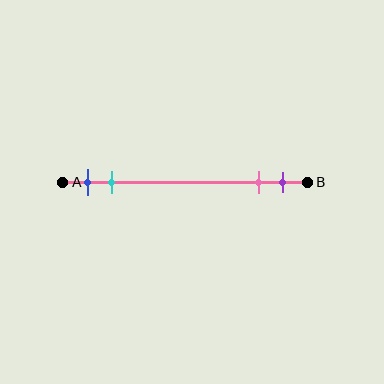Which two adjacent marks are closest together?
The pink and purple marks are the closest adjacent pair.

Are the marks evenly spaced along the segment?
No, the marks are not evenly spaced.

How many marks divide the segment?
There are 4 marks dividing the segment.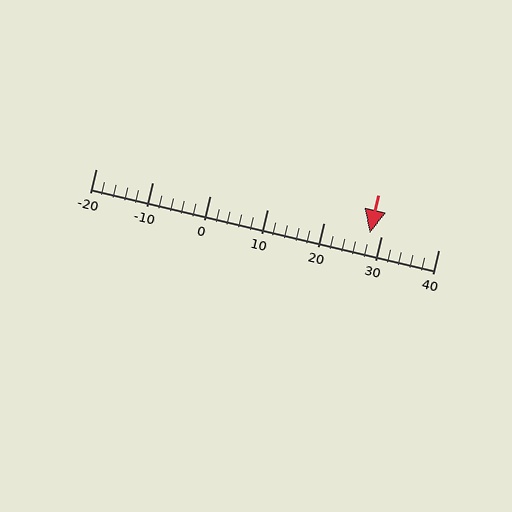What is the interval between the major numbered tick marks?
The major tick marks are spaced 10 units apart.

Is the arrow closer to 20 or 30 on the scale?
The arrow is closer to 30.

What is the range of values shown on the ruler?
The ruler shows values from -20 to 40.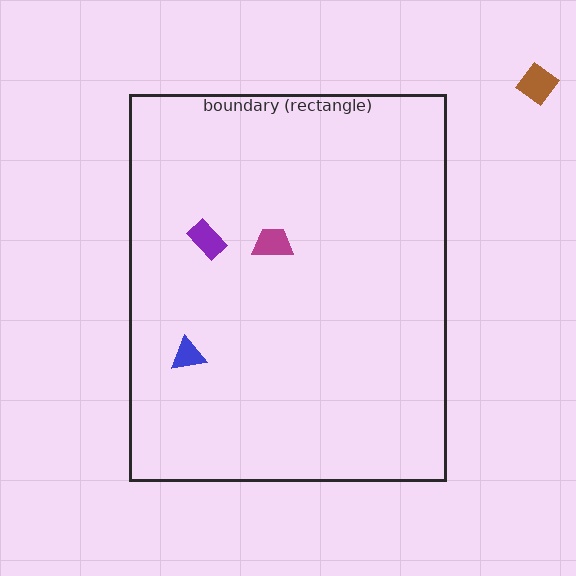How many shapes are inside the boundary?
3 inside, 1 outside.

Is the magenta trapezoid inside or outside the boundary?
Inside.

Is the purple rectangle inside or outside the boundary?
Inside.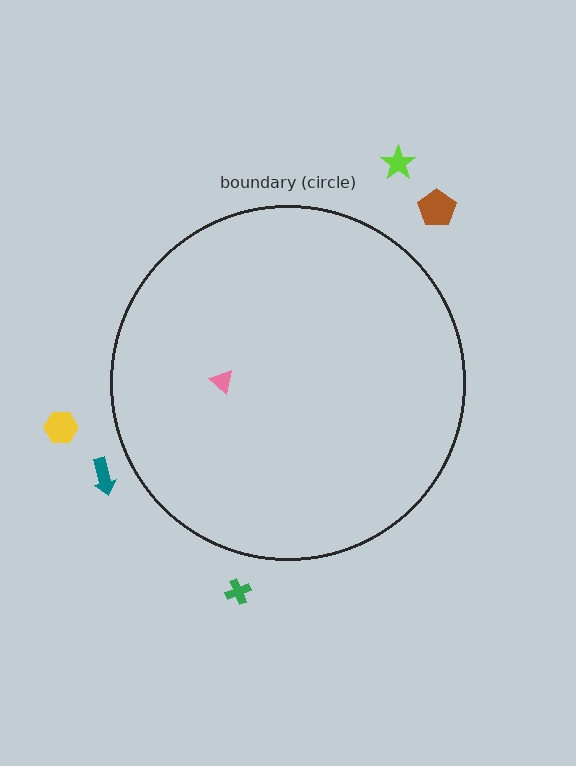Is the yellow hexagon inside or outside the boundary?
Outside.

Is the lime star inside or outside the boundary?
Outside.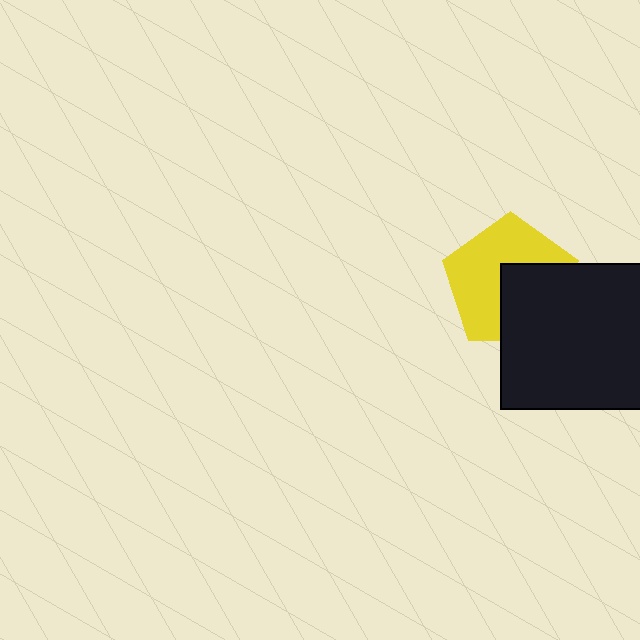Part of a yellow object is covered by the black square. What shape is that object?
It is a pentagon.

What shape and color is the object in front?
The object in front is a black square.